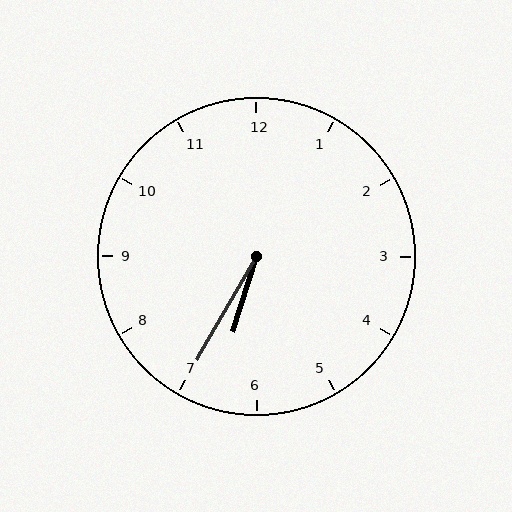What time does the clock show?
6:35.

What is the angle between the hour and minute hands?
Approximately 12 degrees.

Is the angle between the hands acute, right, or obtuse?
It is acute.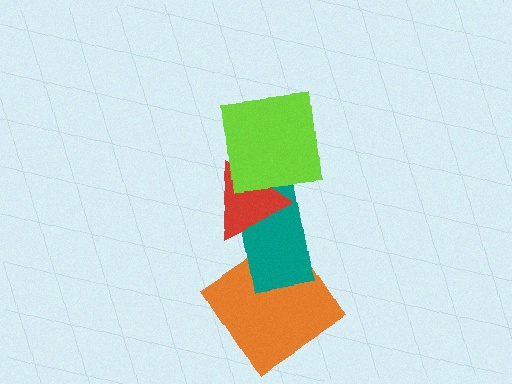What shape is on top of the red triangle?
The lime square is on top of the red triangle.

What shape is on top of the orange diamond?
The teal rectangle is on top of the orange diamond.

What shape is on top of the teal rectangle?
The red triangle is on top of the teal rectangle.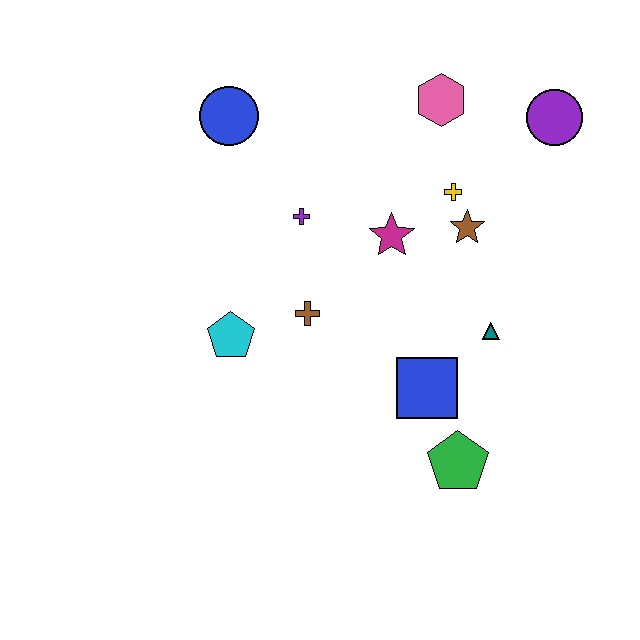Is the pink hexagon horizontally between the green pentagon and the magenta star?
Yes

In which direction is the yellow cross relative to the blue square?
The yellow cross is above the blue square.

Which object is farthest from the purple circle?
The cyan pentagon is farthest from the purple circle.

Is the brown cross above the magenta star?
No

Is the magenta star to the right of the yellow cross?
No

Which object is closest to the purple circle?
The pink hexagon is closest to the purple circle.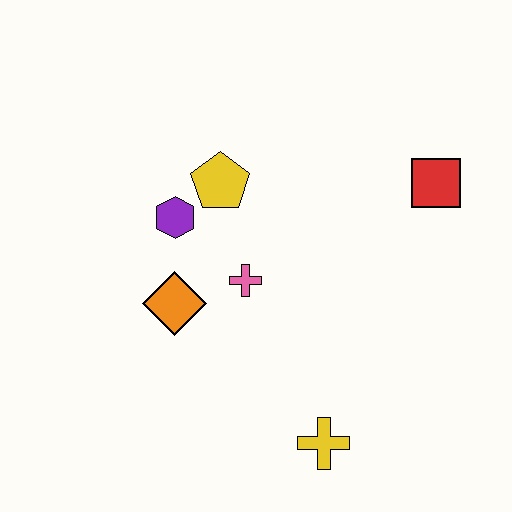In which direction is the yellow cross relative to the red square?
The yellow cross is below the red square.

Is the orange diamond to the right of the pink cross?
No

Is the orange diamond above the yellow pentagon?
No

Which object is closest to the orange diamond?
The pink cross is closest to the orange diamond.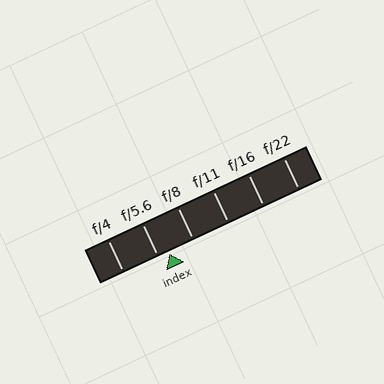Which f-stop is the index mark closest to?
The index mark is closest to f/5.6.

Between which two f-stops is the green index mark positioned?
The index mark is between f/5.6 and f/8.